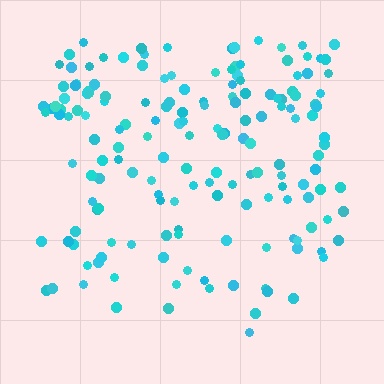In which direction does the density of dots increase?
From bottom to top, with the top side densest.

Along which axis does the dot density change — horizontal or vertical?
Vertical.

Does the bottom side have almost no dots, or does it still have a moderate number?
Still a moderate number, just noticeably fewer than the top.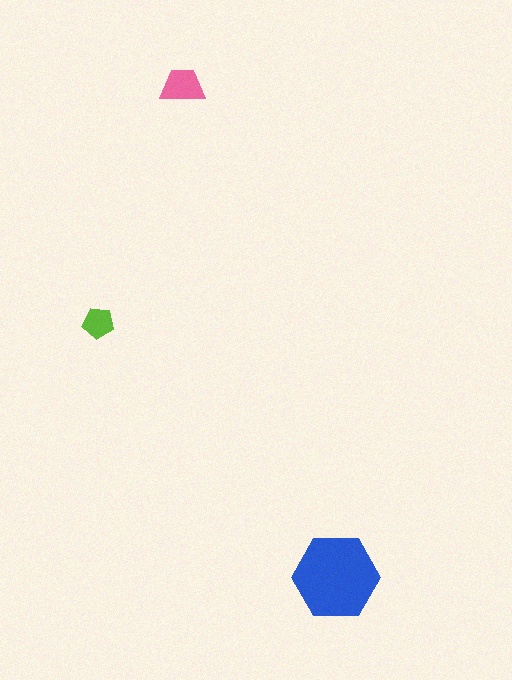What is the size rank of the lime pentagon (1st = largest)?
3rd.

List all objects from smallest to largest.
The lime pentagon, the pink trapezoid, the blue hexagon.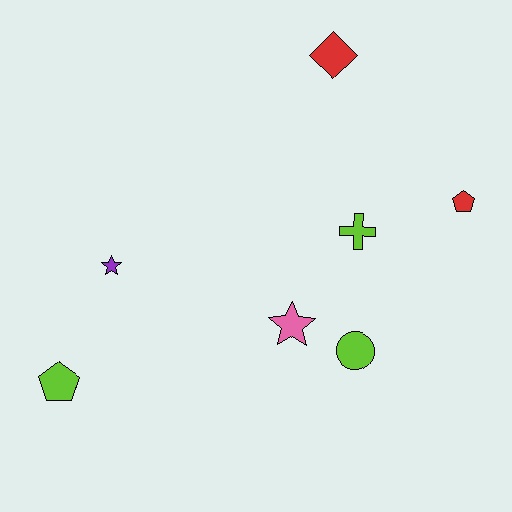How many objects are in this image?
There are 7 objects.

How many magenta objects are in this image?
There are no magenta objects.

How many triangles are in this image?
There are no triangles.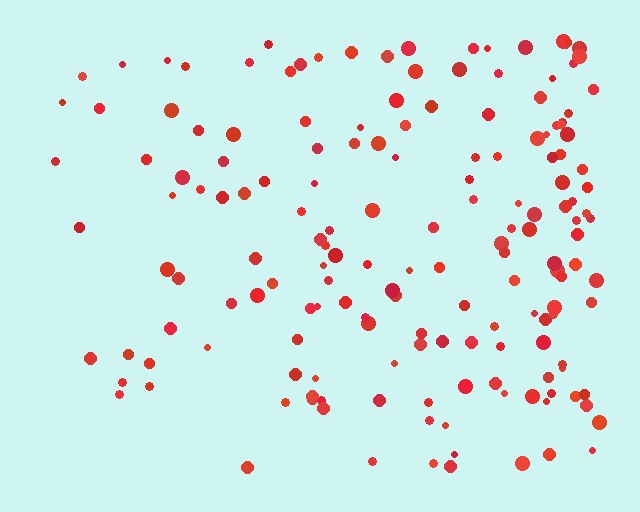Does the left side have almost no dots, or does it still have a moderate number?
Still a moderate number, just noticeably fewer than the right.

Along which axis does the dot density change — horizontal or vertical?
Horizontal.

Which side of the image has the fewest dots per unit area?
The left.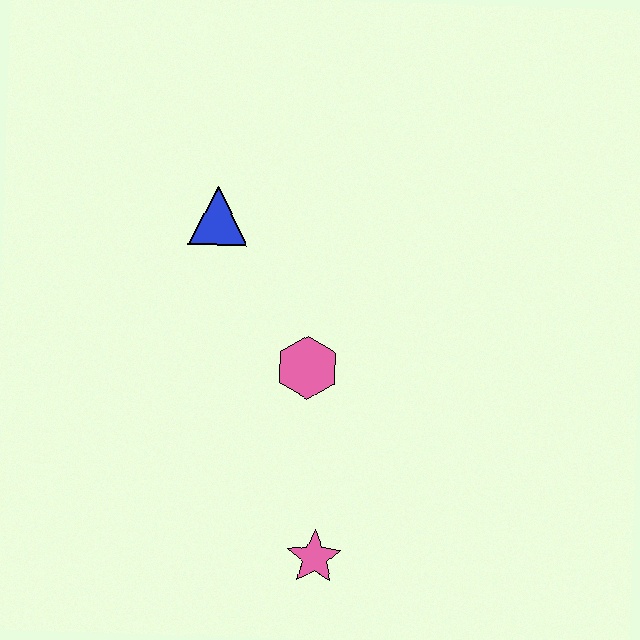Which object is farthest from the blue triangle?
The pink star is farthest from the blue triangle.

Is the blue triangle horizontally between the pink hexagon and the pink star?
No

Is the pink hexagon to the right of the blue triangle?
Yes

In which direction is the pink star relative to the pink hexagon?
The pink star is below the pink hexagon.